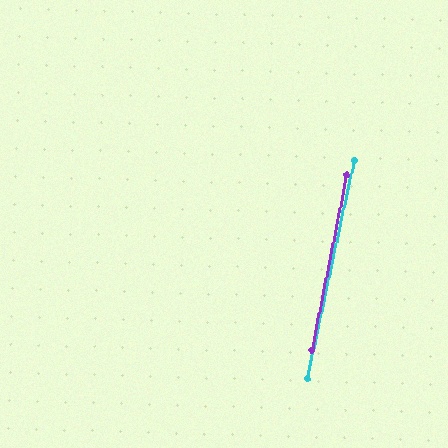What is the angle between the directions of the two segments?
Approximately 1 degree.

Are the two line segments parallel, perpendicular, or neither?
Parallel — their directions differ by only 1.0°.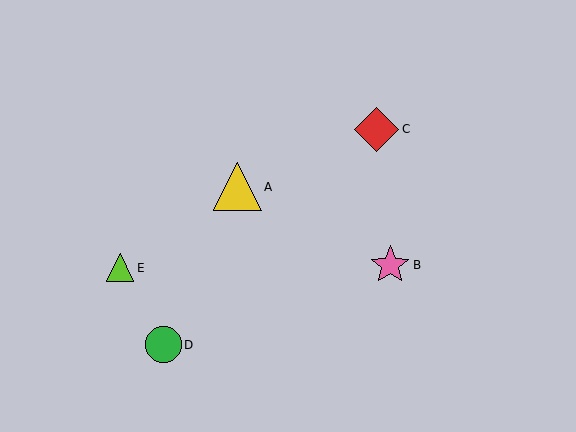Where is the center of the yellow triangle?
The center of the yellow triangle is at (237, 187).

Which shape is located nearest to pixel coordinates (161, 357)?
The green circle (labeled D) at (163, 345) is nearest to that location.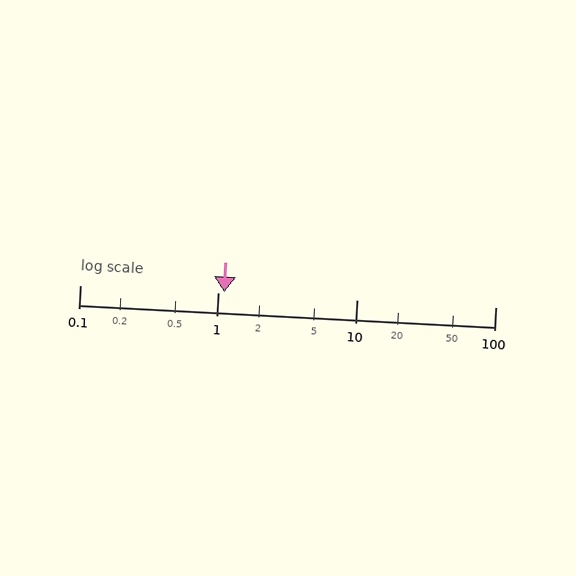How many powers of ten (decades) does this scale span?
The scale spans 3 decades, from 0.1 to 100.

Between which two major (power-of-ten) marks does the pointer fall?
The pointer is between 1 and 10.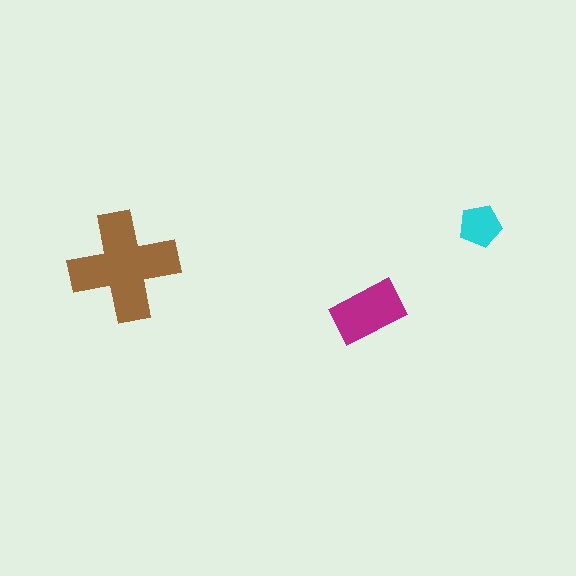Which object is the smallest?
The cyan pentagon.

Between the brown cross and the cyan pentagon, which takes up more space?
The brown cross.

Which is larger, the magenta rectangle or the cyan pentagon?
The magenta rectangle.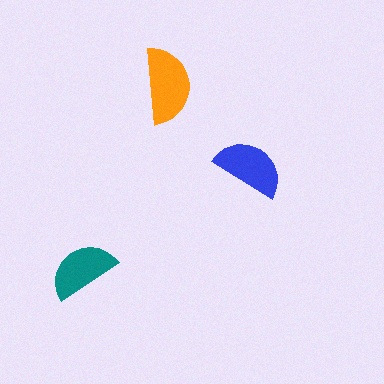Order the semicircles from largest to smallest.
the orange one, the blue one, the teal one.